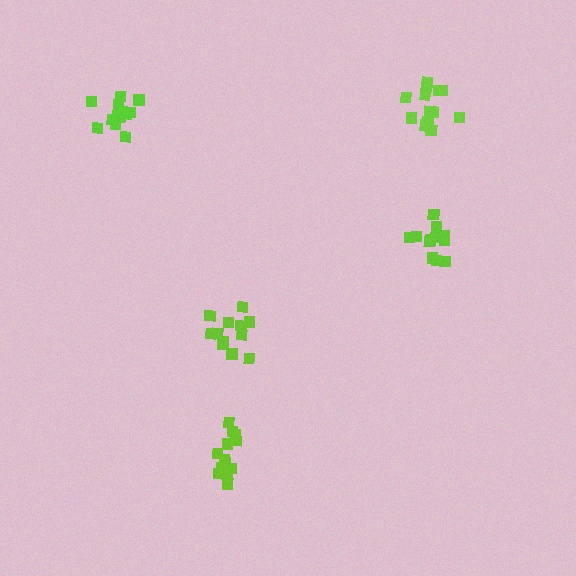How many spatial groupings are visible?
There are 5 spatial groupings.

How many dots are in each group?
Group 1: 13 dots, Group 2: 12 dots, Group 3: 13 dots, Group 4: 14 dots, Group 5: 12 dots (64 total).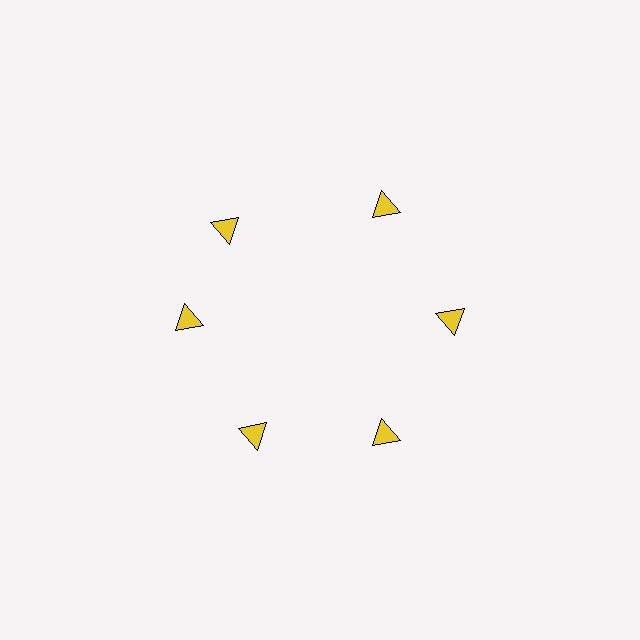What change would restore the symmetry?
The symmetry would be restored by rotating it back into even spacing with its neighbors so that all 6 triangles sit at equal angles and equal distance from the center.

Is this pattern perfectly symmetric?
No. The 6 yellow triangles are arranged in a ring, but one element near the 11 o'clock position is rotated out of alignment along the ring, breaking the 6-fold rotational symmetry.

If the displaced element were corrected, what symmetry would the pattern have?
It would have 6-fold rotational symmetry — the pattern would map onto itself every 60 degrees.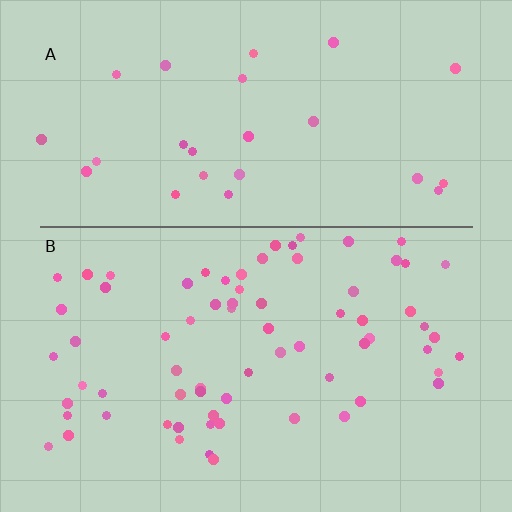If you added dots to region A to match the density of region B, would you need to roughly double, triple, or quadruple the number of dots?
Approximately triple.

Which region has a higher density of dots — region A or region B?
B (the bottom).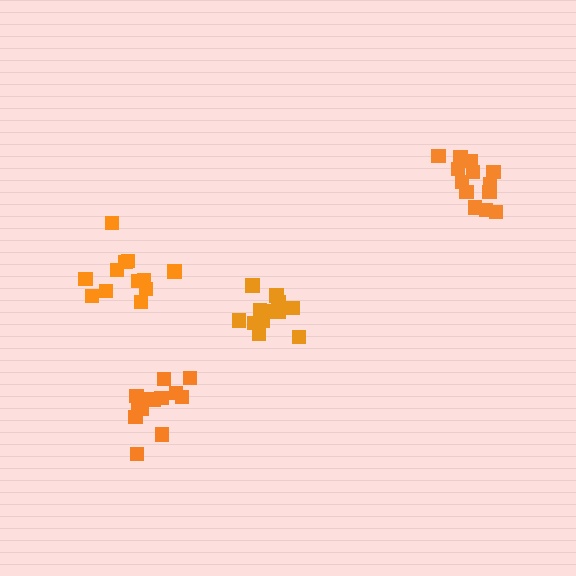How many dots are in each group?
Group 1: 13 dots, Group 2: 13 dots, Group 3: 12 dots, Group 4: 12 dots (50 total).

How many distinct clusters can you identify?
There are 4 distinct clusters.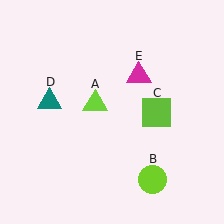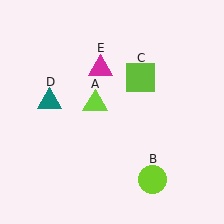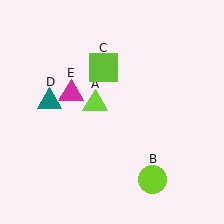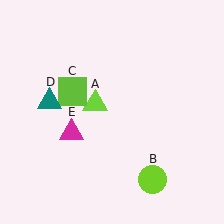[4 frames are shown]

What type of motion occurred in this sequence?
The lime square (object C), magenta triangle (object E) rotated counterclockwise around the center of the scene.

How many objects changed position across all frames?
2 objects changed position: lime square (object C), magenta triangle (object E).